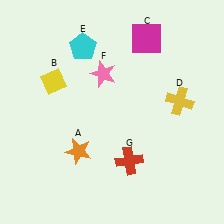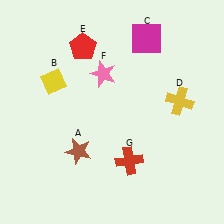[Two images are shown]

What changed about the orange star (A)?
In Image 1, A is orange. In Image 2, it changed to brown.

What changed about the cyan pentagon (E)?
In Image 1, E is cyan. In Image 2, it changed to red.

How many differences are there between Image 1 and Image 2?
There are 2 differences between the two images.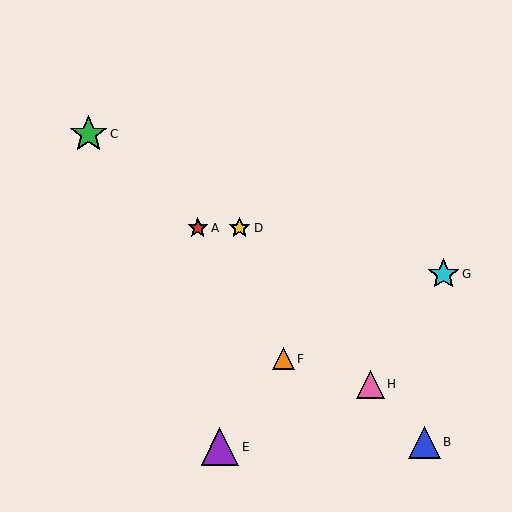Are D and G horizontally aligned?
No, D is at y≈228 and G is at y≈274.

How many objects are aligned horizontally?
2 objects (A, D) are aligned horizontally.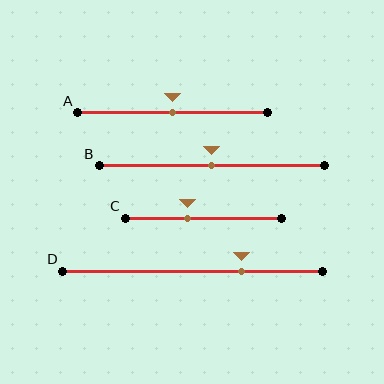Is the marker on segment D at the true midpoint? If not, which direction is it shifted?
No, the marker on segment D is shifted to the right by about 19% of the segment length.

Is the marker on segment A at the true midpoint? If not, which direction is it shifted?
Yes, the marker on segment A is at the true midpoint.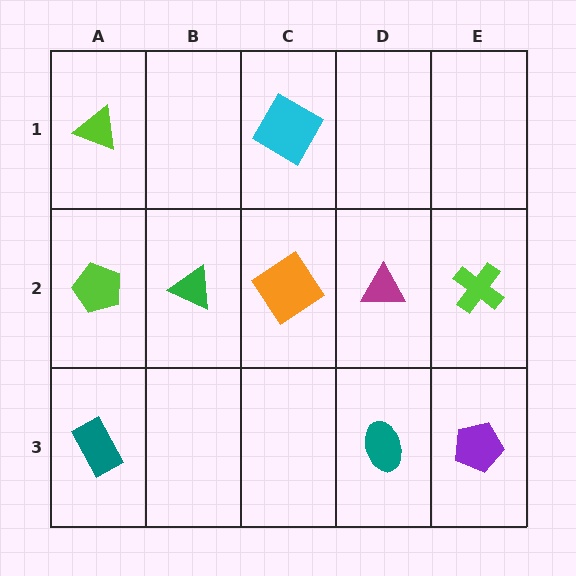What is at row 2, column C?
An orange diamond.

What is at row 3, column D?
A teal ellipse.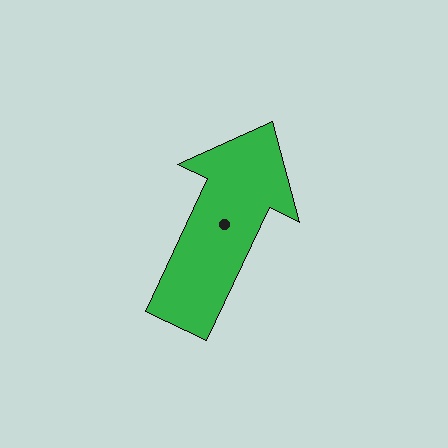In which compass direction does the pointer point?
Northeast.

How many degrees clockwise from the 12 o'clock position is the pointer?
Approximately 25 degrees.